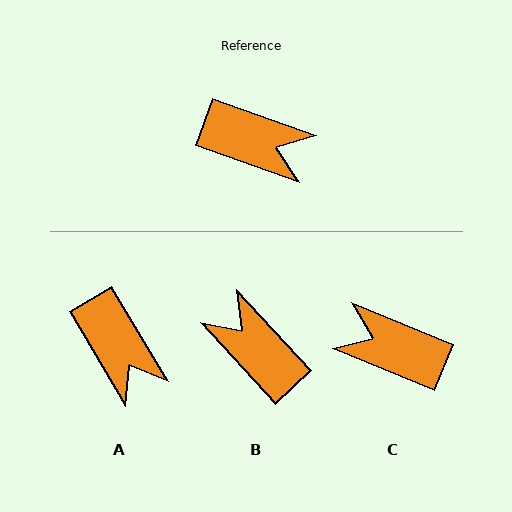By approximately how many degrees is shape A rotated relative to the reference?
Approximately 40 degrees clockwise.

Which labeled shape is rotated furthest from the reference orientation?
C, about 177 degrees away.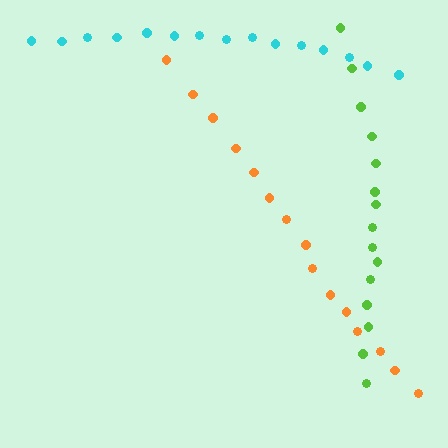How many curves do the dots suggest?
There are 3 distinct paths.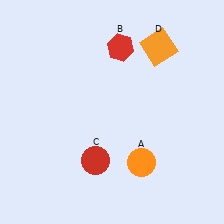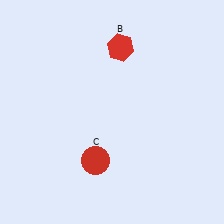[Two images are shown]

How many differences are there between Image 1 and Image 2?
There are 2 differences between the two images.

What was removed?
The orange circle (A), the orange square (D) were removed in Image 2.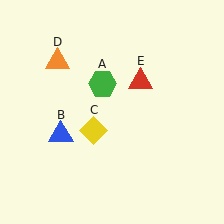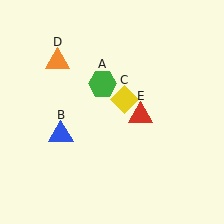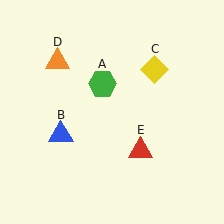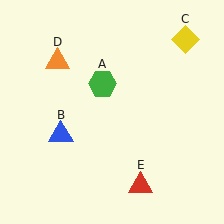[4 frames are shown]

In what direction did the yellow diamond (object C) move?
The yellow diamond (object C) moved up and to the right.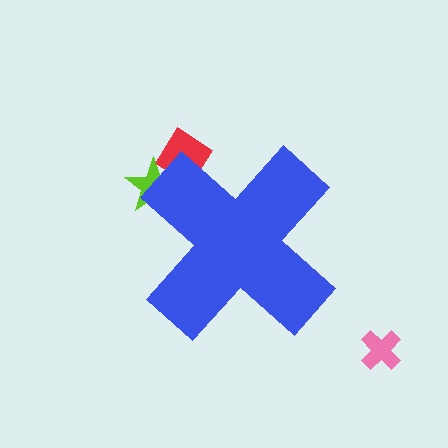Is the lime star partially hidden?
Yes, the lime star is partially hidden behind the blue cross.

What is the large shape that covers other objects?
A blue cross.